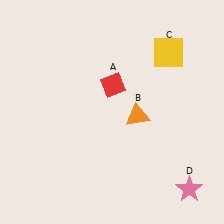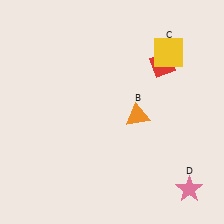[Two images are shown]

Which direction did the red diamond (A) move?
The red diamond (A) moved right.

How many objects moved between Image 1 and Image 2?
1 object moved between the two images.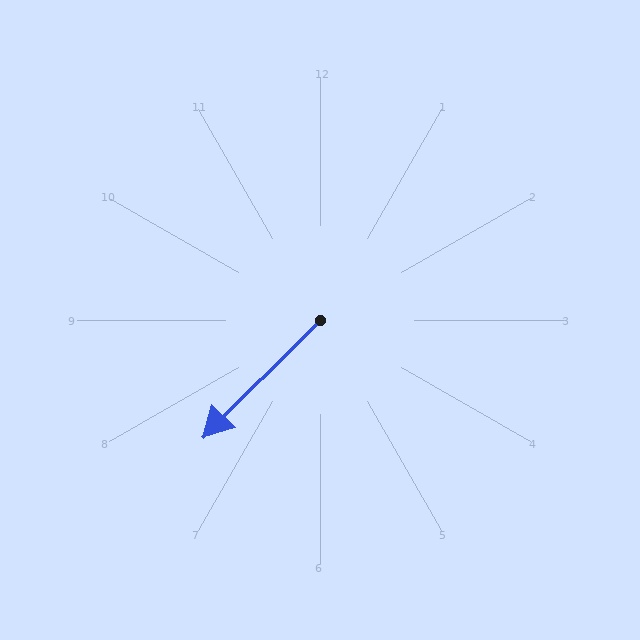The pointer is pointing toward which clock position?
Roughly 8 o'clock.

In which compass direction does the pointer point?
Southwest.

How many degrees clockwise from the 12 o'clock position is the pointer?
Approximately 225 degrees.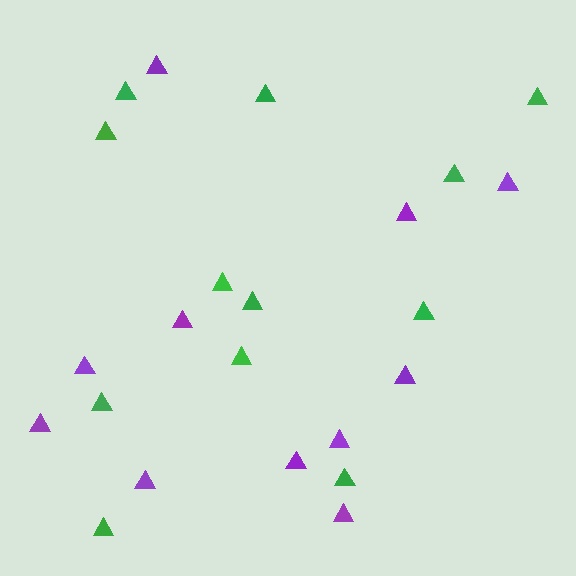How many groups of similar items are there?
There are 2 groups: one group of purple triangles (11) and one group of green triangles (12).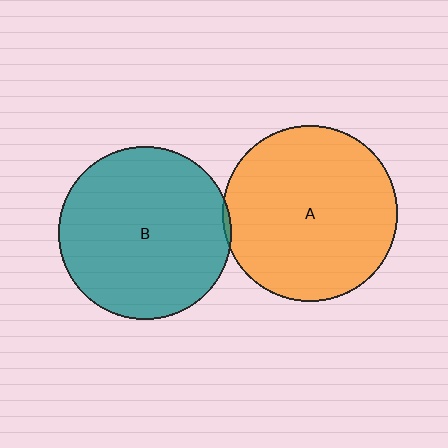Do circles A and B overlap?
Yes.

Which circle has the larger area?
Circle A (orange).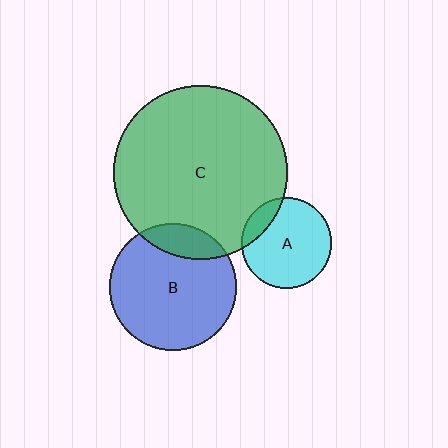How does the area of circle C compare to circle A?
Approximately 3.7 times.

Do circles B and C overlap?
Yes.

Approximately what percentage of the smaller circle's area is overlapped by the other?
Approximately 15%.